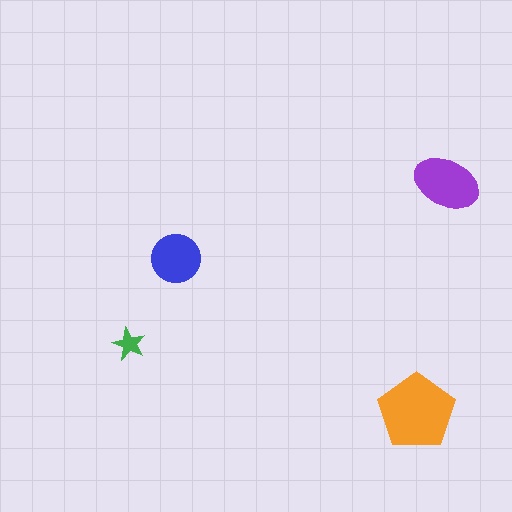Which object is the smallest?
The green star.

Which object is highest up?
The purple ellipse is topmost.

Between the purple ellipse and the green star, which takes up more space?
The purple ellipse.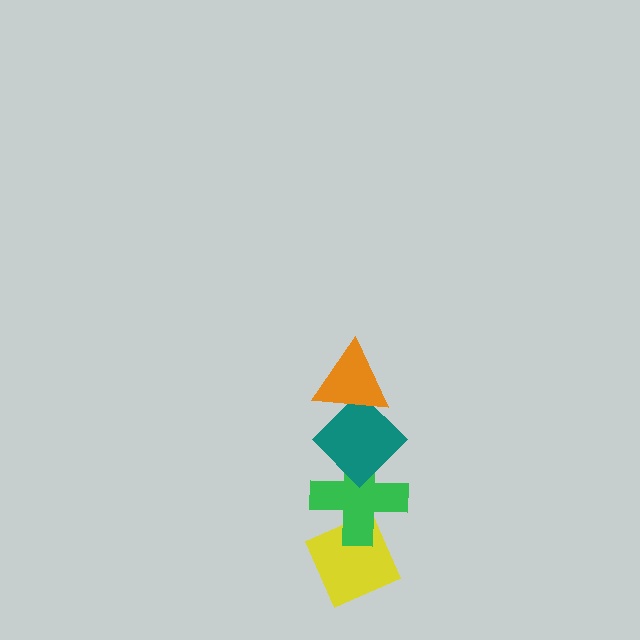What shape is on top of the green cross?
The teal diamond is on top of the green cross.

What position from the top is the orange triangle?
The orange triangle is 1st from the top.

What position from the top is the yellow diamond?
The yellow diamond is 4th from the top.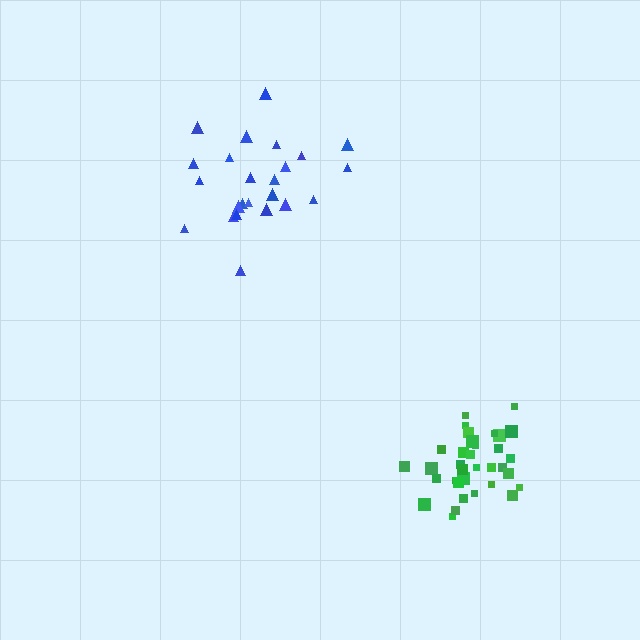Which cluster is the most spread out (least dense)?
Blue.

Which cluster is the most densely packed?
Green.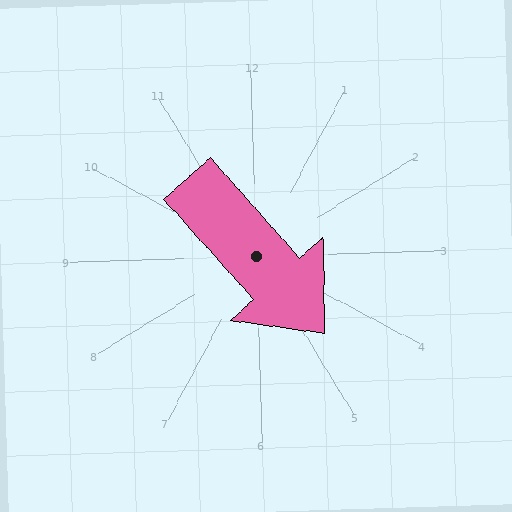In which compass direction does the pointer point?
Southeast.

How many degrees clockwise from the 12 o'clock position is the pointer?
Approximately 140 degrees.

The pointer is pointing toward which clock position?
Roughly 5 o'clock.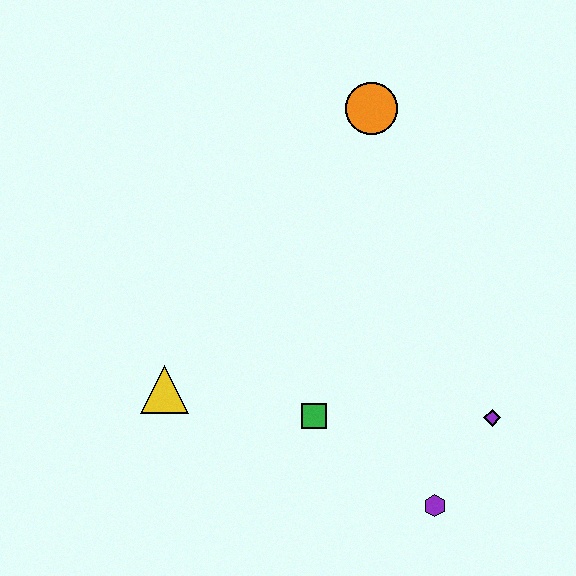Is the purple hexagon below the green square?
Yes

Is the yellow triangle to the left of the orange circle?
Yes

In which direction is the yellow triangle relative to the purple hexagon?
The yellow triangle is to the left of the purple hexagon.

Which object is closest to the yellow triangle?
The green square is closest to the yellow triangle.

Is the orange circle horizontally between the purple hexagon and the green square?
Yes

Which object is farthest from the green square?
The orange circle is farthest from the green square.